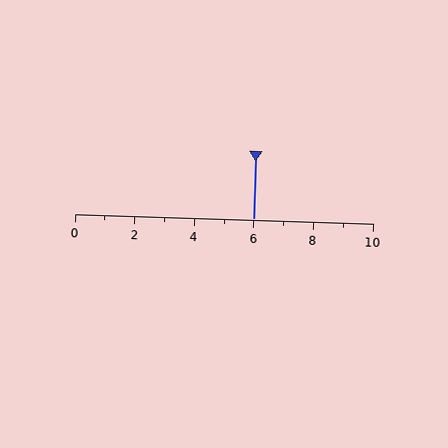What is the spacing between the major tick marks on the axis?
The major ticks are spaced 2 apart.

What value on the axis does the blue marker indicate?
The marker indicates approximately 6.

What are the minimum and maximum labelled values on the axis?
The axis runs from 0 to 10.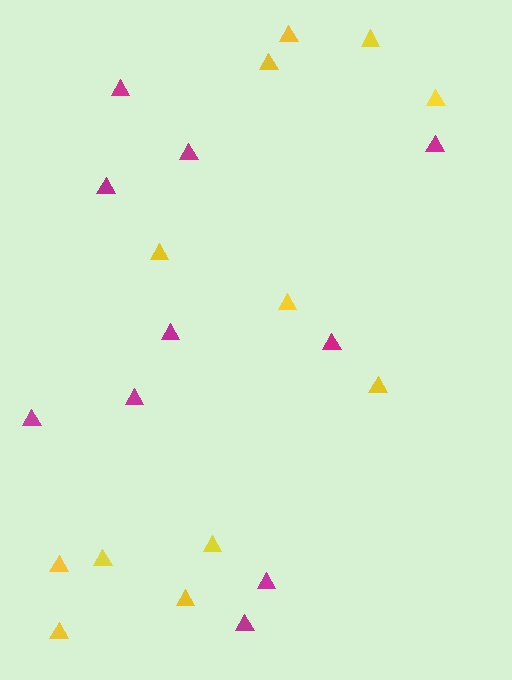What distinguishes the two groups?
There are 2 groups: one group of magenta triangles (10) and one group of yellow triangles (12).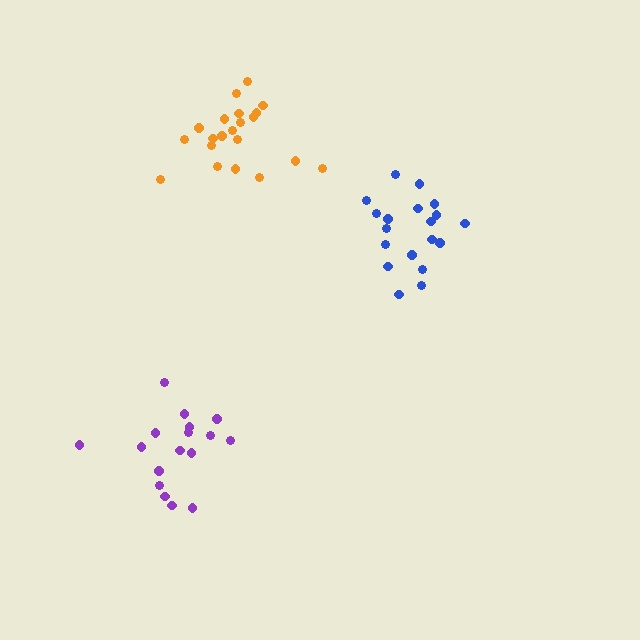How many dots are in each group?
Group 1: 17 dots, Group 2: 21 dots, Group 3: 19 dots (57 total).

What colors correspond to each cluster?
The clusters are colored: purple, orange, blue.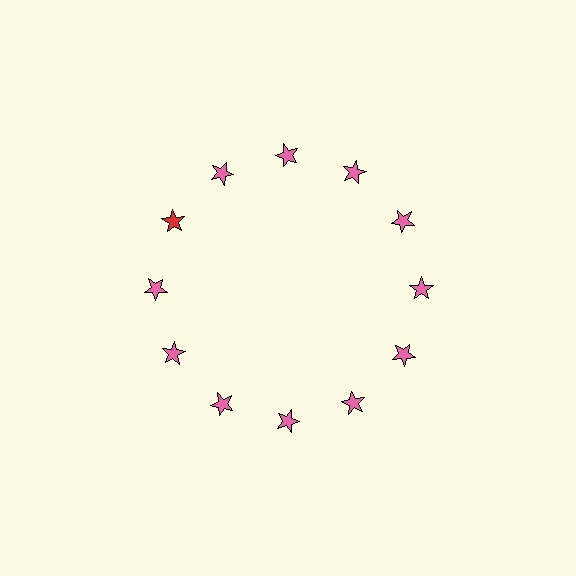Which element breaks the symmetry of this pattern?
The red star at roughly the 10 o'clock position breaks the symmetry. All other shapes are pink stars.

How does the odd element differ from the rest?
It has a different color: red instead of pink.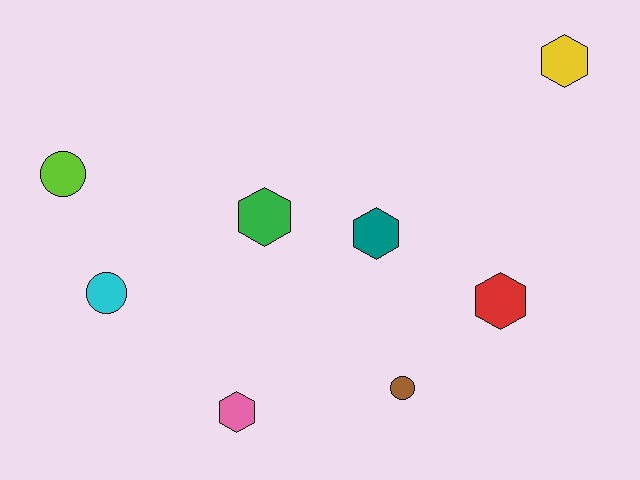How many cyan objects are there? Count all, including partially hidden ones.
There is 1 cyan object.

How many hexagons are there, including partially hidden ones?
There are 5 hexagons.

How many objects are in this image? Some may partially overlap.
There are 8 objects.